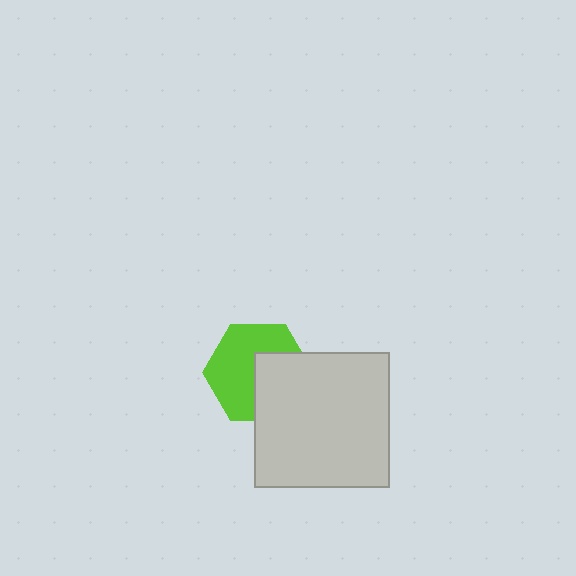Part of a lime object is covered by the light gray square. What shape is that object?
It is a hexagon.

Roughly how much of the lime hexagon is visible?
About half of it is visible (roughly 58%).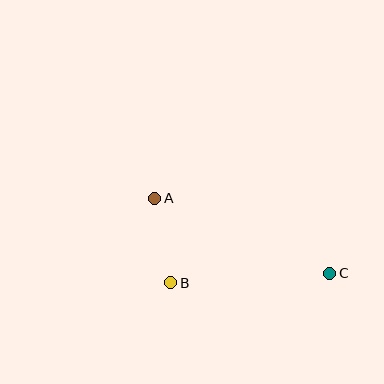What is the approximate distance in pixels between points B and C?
The distance between B and C is approximately 159 pixels.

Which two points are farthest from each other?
Points A and C are farthest from each other.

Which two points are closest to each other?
Points A and B are closest to each other.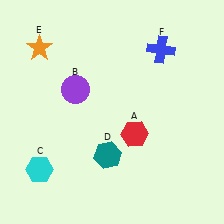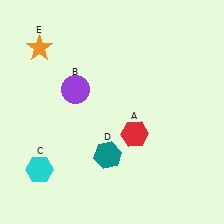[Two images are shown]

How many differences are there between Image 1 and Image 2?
There is 1 difference between the two images.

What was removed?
The blue cross (F) was removed in Image 2.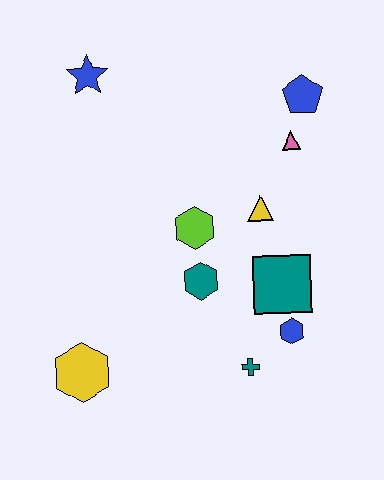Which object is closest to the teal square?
The blue hexagon is closest to the teal square.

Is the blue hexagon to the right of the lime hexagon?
Yes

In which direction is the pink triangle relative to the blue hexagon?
The pink triangle is above the blue hexagon.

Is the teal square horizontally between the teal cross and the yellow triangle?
No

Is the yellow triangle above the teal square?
Yes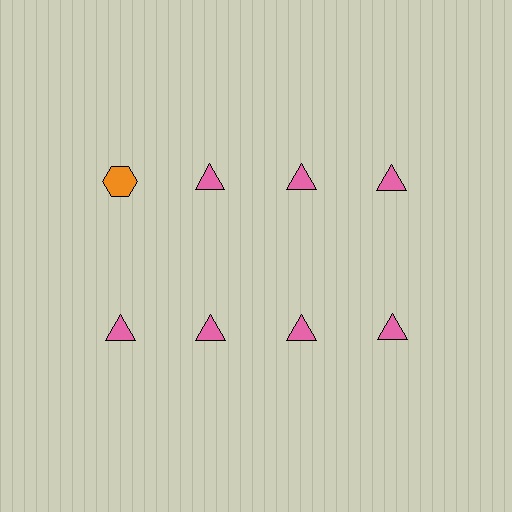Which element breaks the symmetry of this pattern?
The orange hexagon in the top row, leftmost column breaks the symmetry. All other shapes are pink triangles.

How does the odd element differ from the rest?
It differs in both color (orange instead of pink) and shape (hexagon instead of triangle).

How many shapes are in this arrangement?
There are 8 shapes arranged in a grid pattern.